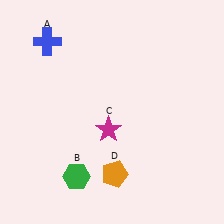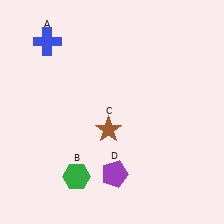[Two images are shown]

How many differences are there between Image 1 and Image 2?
There are 2 differences between the two images.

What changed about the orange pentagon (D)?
In Image 1, D is orange. In Image 2, it changed to purple.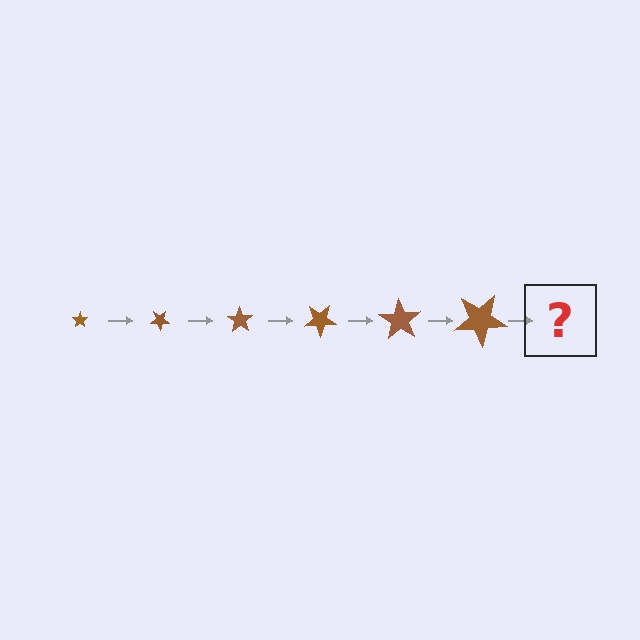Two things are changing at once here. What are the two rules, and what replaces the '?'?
The two rules are that the star grows larger each step and it rotates 35 degrees each step. The '?' should be a star, larger than the previous one and rotated 210 degrees from the start.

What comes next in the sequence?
The next element should be a star, larger than the previous one and rotated 210 degrees from the start.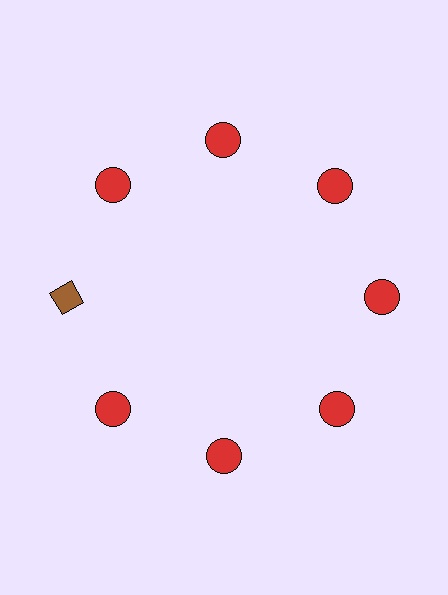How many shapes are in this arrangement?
There are 8 shapes arranged in a ring pattern.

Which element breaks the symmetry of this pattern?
The brown diamond at roughly the 9 o'clock position breaks the symmetry. All other shapes are red circles.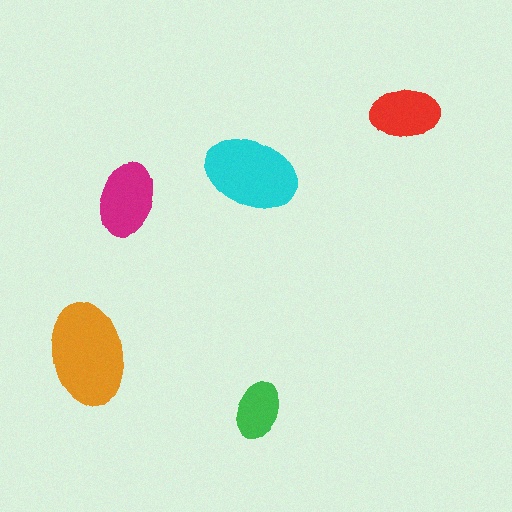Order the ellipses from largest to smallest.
the orange one, the cyan one, the magenta one, the red one, the green one.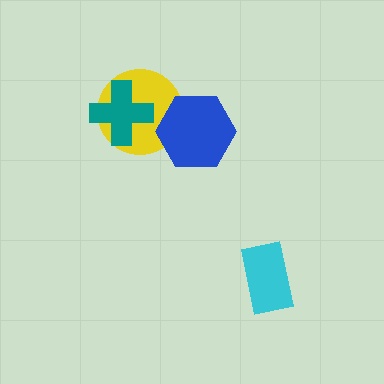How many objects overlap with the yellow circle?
2 objects overlap with the yellow circle.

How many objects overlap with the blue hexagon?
1 object overlaps with the blue hexagon.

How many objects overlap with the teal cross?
1 object overlaps with the teal cross.